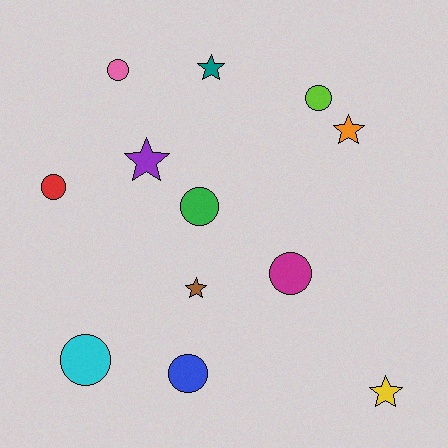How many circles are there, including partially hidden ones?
There are 7 circles.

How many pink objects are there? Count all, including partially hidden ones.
There is 1 pink object.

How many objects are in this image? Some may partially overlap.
There are 12 objects.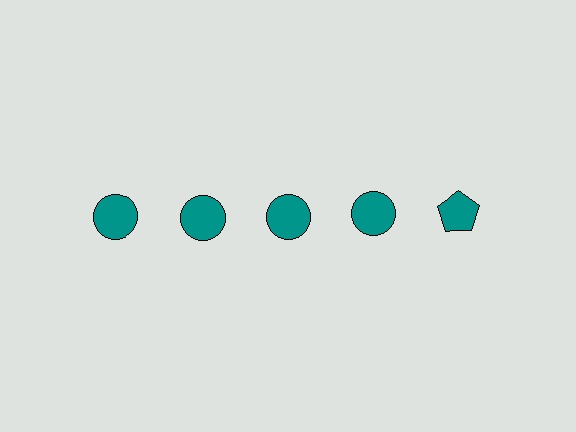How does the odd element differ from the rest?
It has a different shape: pentagon instead of circle.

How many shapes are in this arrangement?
There are 5 shapes arranged in a grid pattern.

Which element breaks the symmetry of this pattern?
The teal pentagon in the top row, rightmost column breaks the symmetry. All other shapes are teal circles.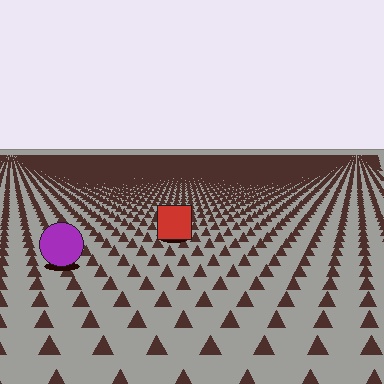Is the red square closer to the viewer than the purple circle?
No. The purple circle is closer — you can tell from the texture gradient: the ground texture is coarser near it.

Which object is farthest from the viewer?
The red square is farthest from the viewer. It appears smaller and the ground texture around it is denser.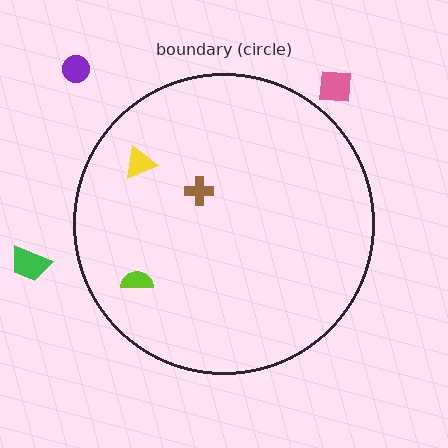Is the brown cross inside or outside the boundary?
Inside.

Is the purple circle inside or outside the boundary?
Outside.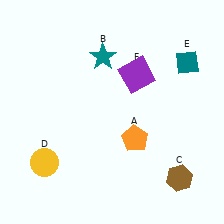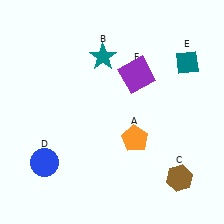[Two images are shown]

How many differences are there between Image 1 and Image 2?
There is 1 difference between the two images.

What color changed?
The circle (D) changed from yellow in Image 1 to blue in Image 2.